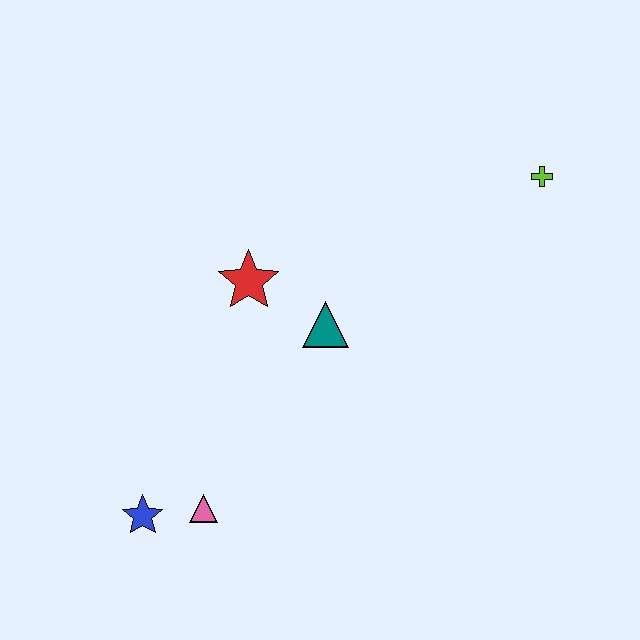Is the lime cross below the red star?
No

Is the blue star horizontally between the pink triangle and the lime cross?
No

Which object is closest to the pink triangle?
The blue star is closest to the pink triangle.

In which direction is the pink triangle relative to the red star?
The pink triangle is below the red star.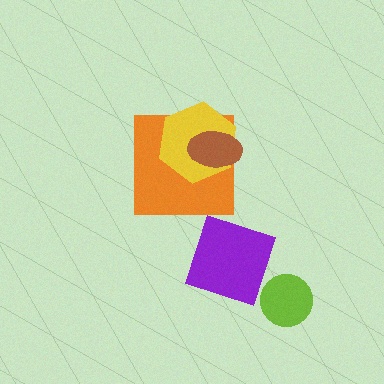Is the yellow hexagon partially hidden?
Yes, it is partially covered by another shape.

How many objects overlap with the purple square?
0 objects overlap with the purple square.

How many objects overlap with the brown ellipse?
2 objects overlap with the brown ellipse.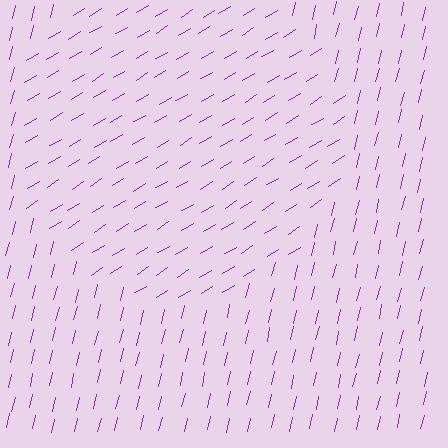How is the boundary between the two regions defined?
The boundary is defined purely by a change in line orientation (approximately 45 degrees difference). All lines are the same color and thickness.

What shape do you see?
I see a circle.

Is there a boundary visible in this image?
Yes, there is a texture boundary formed by a change in line orientation.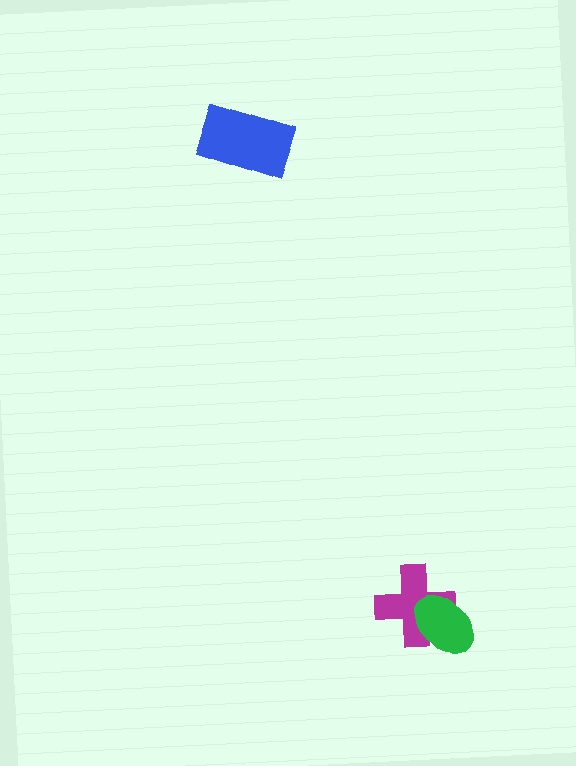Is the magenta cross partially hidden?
Yes, it is partially covered by another shape.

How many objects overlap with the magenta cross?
1 object overlaps with the magenta cross.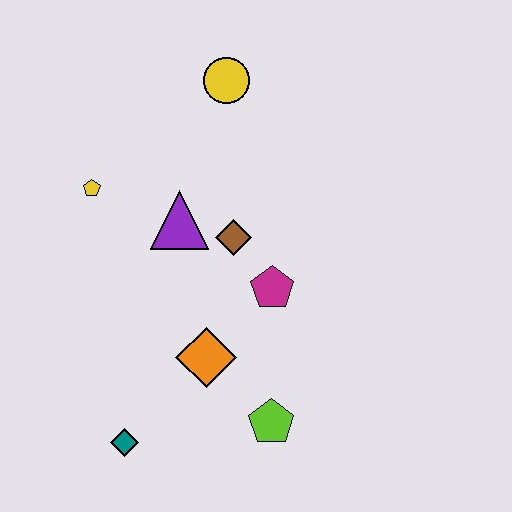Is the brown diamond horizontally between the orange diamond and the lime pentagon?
Yes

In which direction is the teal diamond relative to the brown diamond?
The teal diamond is below the brown diamond.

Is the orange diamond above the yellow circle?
No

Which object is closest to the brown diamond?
The purple triangle is closest to the brown diamond.